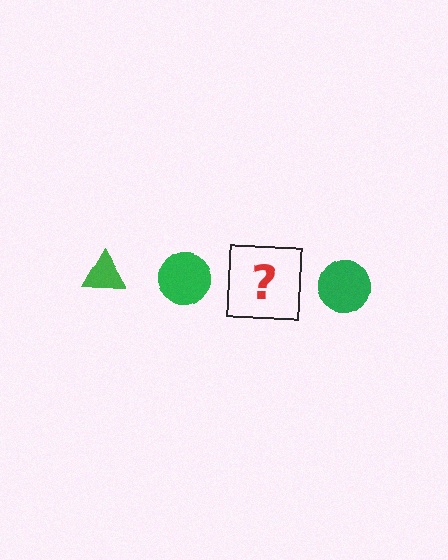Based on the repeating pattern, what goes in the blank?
The blank should be a green triangle.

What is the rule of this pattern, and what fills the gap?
The rule is that the pattern cycles through triangle, circle shapes in green. The gap should be filled with a green triangle.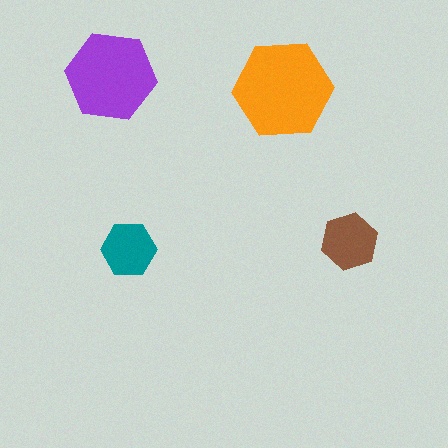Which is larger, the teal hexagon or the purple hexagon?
The purple one.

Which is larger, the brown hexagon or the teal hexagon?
The brown one.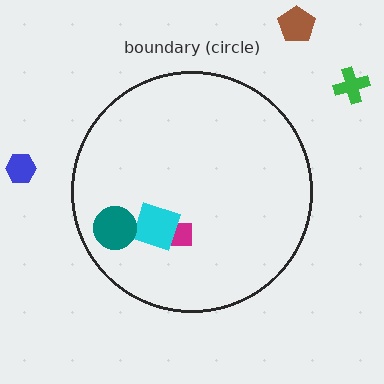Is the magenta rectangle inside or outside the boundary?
Inside.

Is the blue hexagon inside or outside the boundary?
Outside.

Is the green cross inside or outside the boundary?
Outside.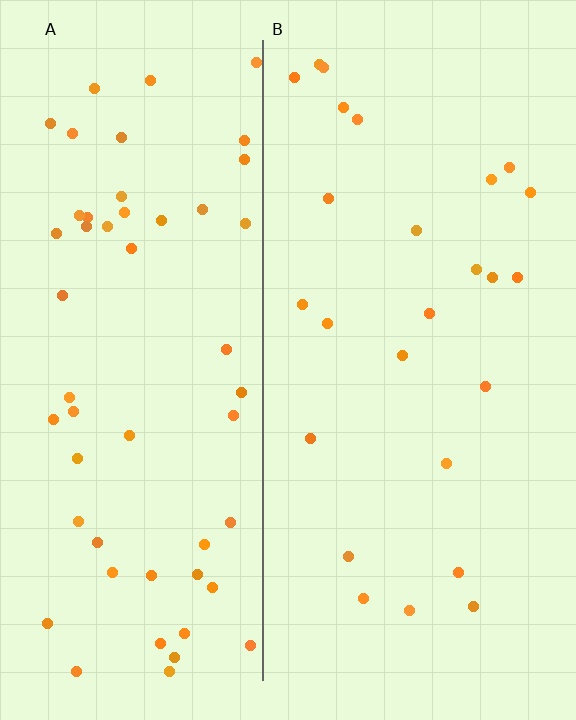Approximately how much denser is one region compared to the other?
Approximately 2.1× — region A over region B.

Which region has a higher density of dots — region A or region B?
A (the left).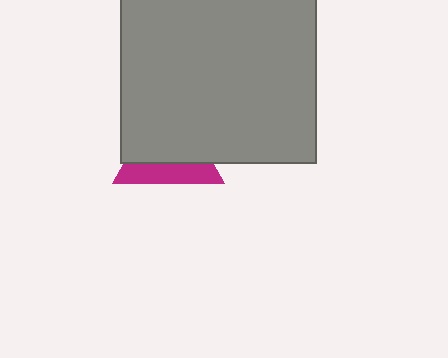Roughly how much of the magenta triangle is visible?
A small part of it is visible (roughly 36%).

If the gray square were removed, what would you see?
You would see the complete magenta triangle.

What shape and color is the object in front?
The object in front is a gray square.